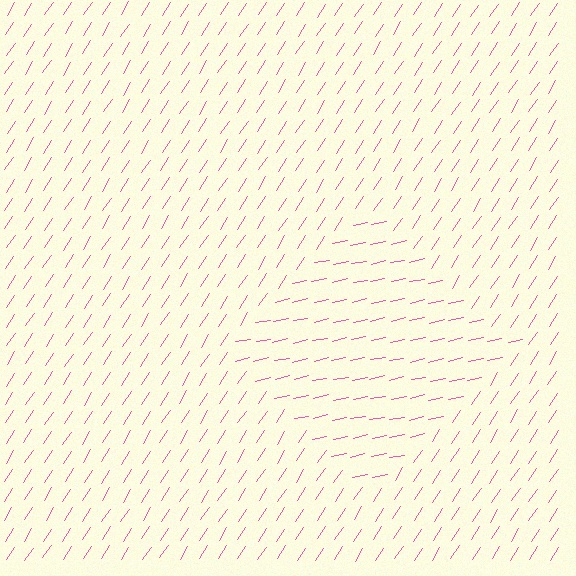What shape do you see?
I see a diamond.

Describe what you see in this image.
The image is filled with small pink line segments. A diamond region in the image has lines oriented differently from the surrounding lines, creating a visible texture boundary.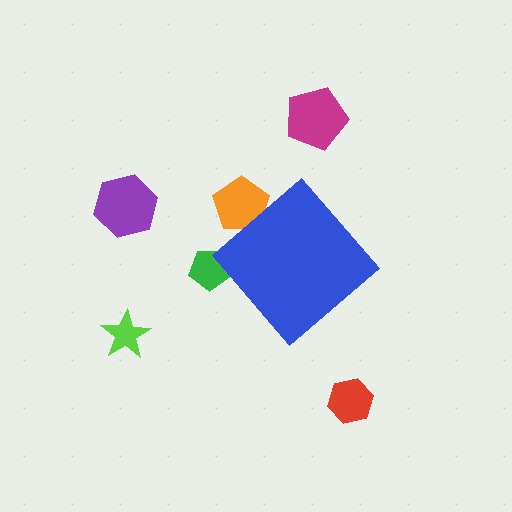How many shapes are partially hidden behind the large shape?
2 shapes are partially hidden.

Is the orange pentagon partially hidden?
Yes, the orange pentagon is partially hidden behind the blue diamond.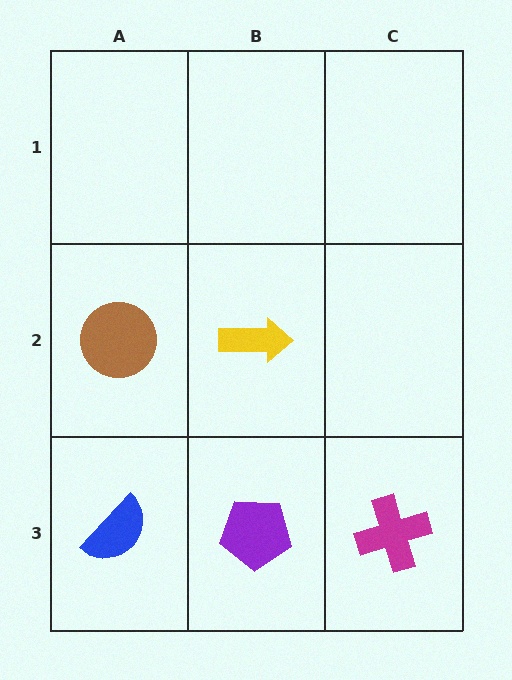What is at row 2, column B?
A yellow arrow.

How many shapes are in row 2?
2 shapes.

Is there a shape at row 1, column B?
No, that cell is empty.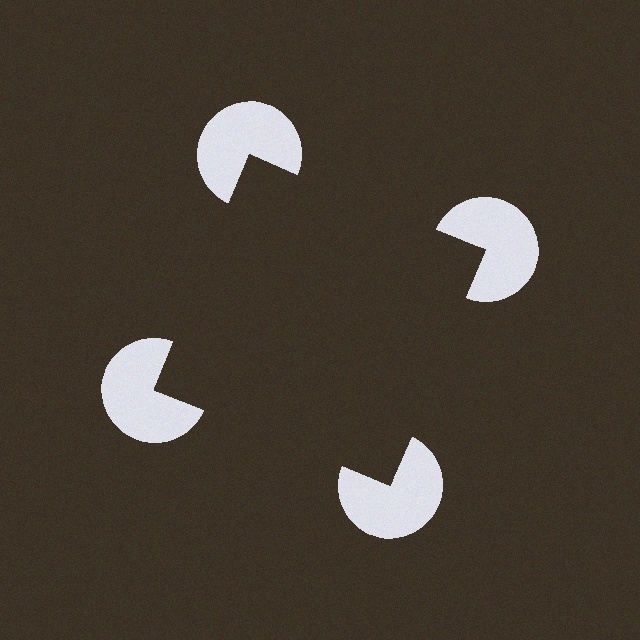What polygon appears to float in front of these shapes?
An illusory square — its edges are inferred from the aligned wedge cuts in the pac-man discs, not physically drawn.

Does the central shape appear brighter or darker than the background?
It typically appears slightly darker than the background, even though no actual brightness change is drawn.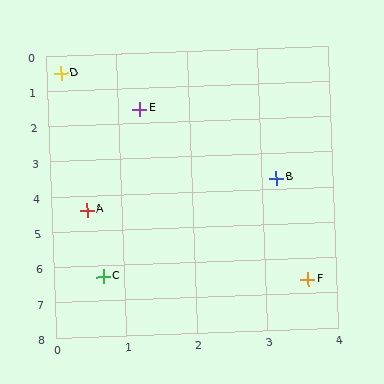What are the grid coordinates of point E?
Point E is at approximately (1.3, 1.6).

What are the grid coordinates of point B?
Point B is at approximately (3.2, 3.7).